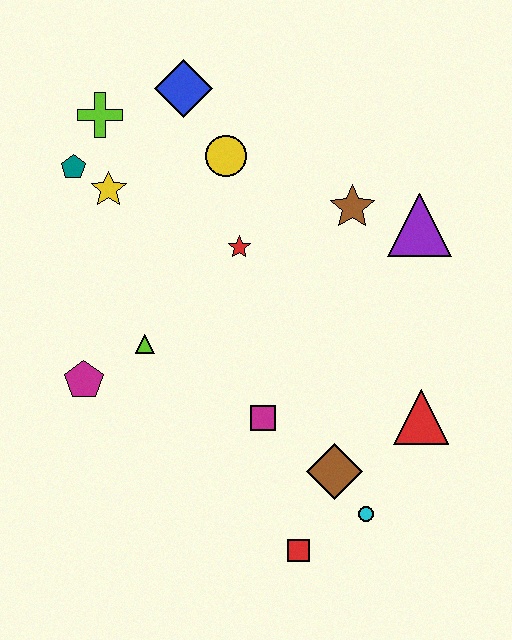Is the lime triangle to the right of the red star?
No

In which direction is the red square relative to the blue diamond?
The red square is below the blue diamond.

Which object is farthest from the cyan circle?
The lime cross is farthest from the cyan circle.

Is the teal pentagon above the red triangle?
Yes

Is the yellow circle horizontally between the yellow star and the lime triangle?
No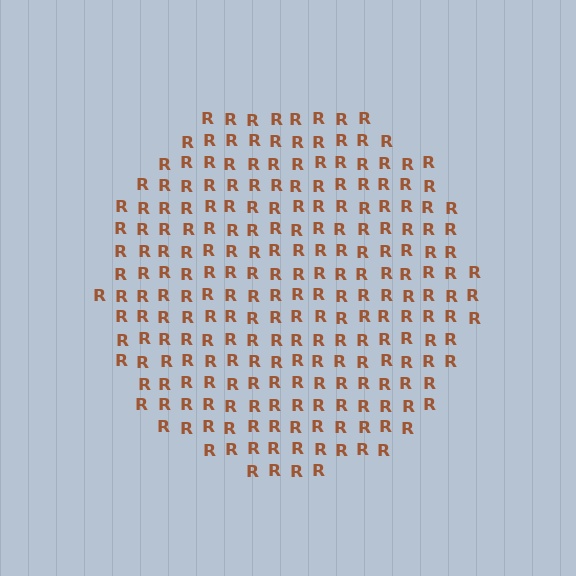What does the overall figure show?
The overall figure shows a circle.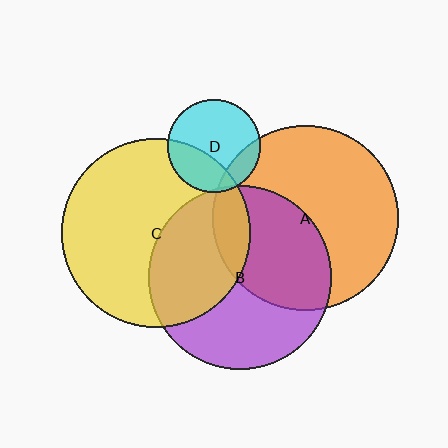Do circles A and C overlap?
Yes.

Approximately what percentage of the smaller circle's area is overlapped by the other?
Approximately 10%.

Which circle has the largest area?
Circle C (yellow).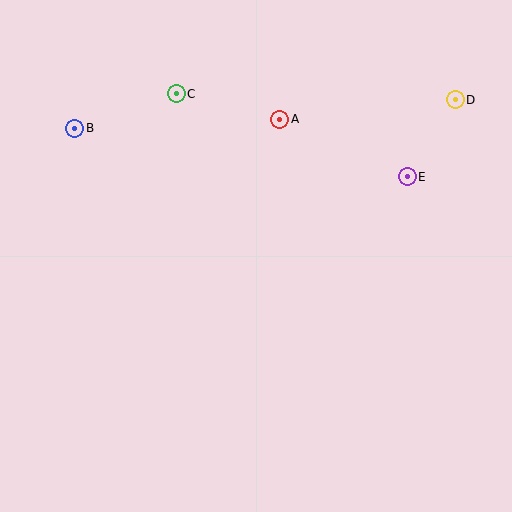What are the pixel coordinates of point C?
Point C is at (176, 94).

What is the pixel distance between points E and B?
The distance between E and B is 336 pixels.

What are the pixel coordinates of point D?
Point D is at (455, 100).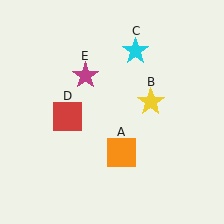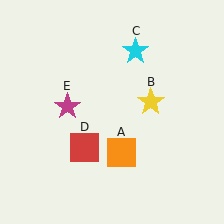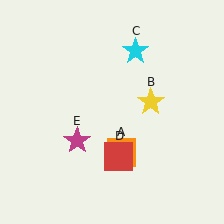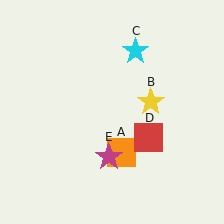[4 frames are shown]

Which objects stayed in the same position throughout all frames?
Orange square (object A) and yellow star (object B) and cyan star (object C) remained stationary.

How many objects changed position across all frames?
2 objects changed position: red square (object D), magenta star (object E).